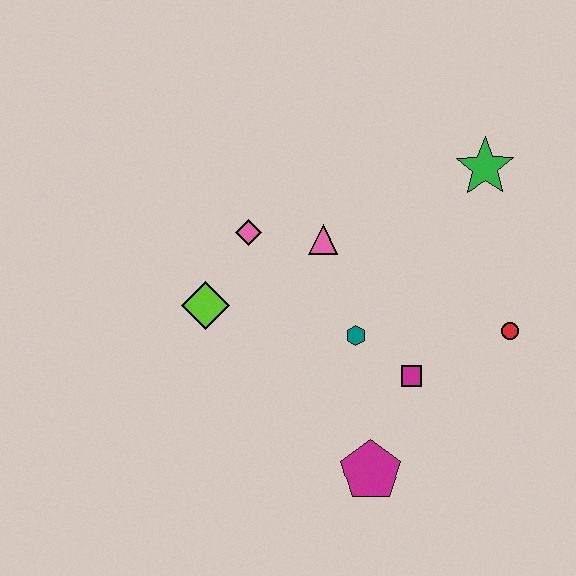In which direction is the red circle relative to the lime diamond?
The red circle is to the right of the lime diamond.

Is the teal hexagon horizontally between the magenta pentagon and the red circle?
No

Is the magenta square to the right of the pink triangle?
Yes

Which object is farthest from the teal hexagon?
The green star is farthest from the teal hexagon.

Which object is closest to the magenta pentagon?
The magenta square is closest to the magenta pentagon.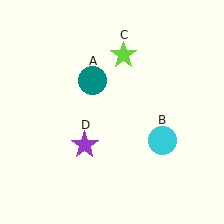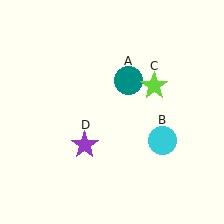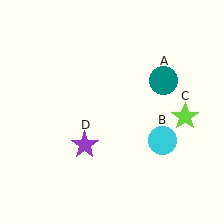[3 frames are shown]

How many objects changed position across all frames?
2 objects changed position: teal circle (object A), lime star (object C).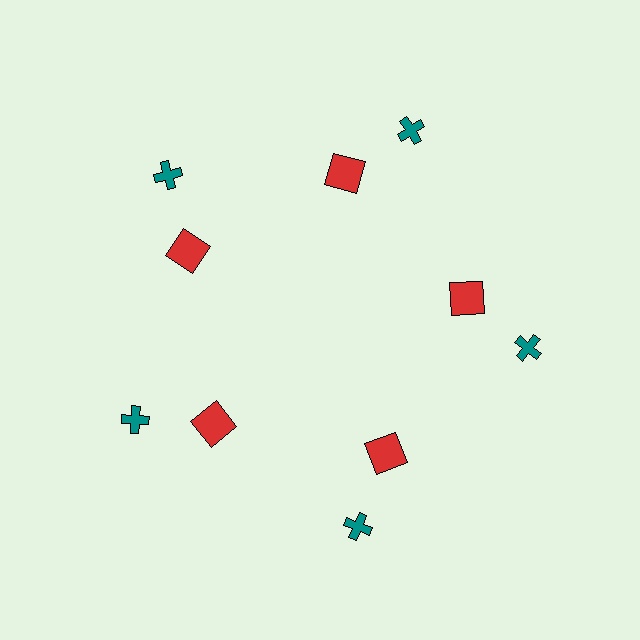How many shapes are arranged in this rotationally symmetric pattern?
There are 10 shapes, arranged in 5 groups of 2.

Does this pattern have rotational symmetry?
Yes, this pattern has 5-fold rotational symmetry. It looks the same after rotating 72 degrees around the center.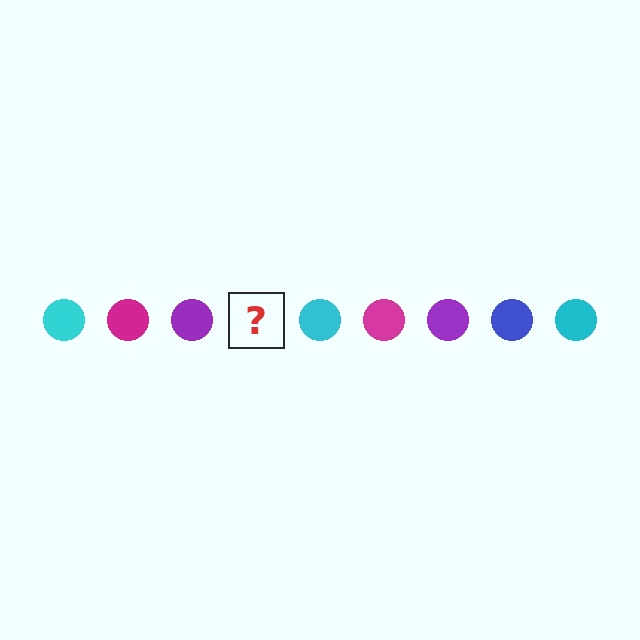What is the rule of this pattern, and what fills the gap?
The rule is that the pattern cycles through cyan, magenta, purple, blue circles. The gap should be filled with a blue circle.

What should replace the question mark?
The question mark should be replaced with a blue circle.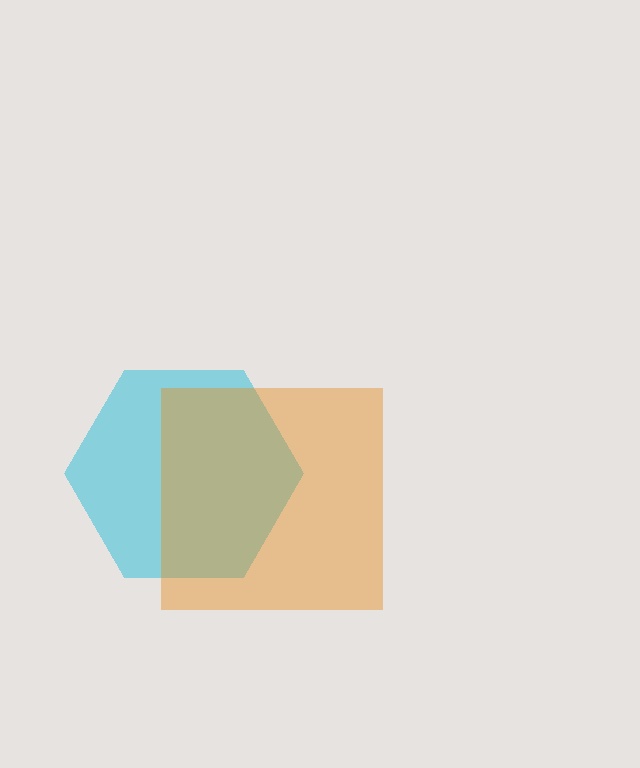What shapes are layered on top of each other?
The layered shapes are: a cyan hexagon, an orange square.